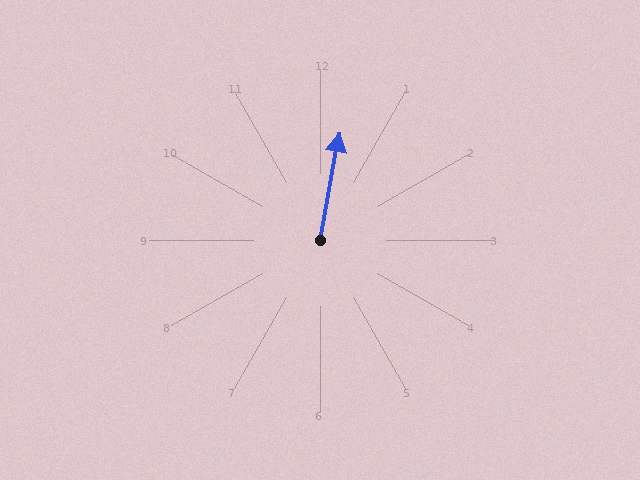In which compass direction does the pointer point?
North.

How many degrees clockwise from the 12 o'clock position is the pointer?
Approximately 10 degrees.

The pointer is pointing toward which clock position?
Roughly 12 o'clock.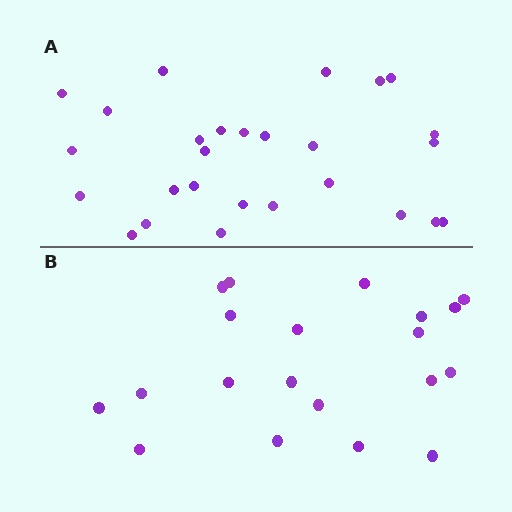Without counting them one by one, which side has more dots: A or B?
Region A (the top region) has more dots.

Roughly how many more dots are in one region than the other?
Region A has roughly 8 or so more dots than region B.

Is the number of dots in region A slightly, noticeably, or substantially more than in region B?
Region A has noticeably more, but not dramatically so. The ratio is roughly 1.4 to 1.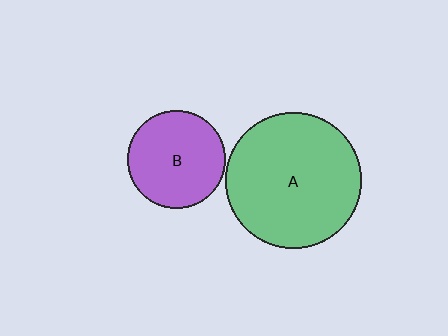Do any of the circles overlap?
No, none of the circles overlap.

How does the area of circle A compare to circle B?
Approximately 1.9 times.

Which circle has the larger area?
Circle A (green).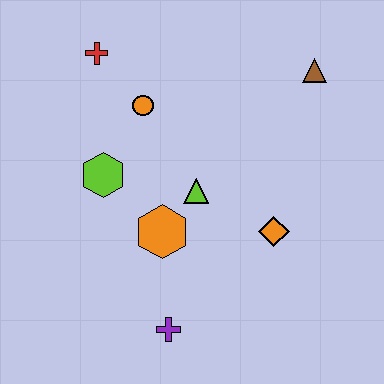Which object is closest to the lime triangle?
The orange hexagon is closest to the lime triangle.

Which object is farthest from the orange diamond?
The red cross is farthest from the orange diamond.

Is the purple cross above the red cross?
No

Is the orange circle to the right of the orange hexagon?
No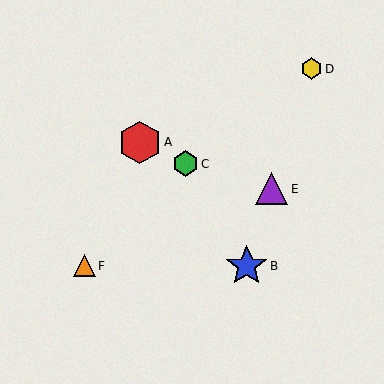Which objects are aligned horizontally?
Objects B, F are aligned horizontally.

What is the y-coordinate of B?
Object B is at y≈266.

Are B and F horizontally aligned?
Yes, both are at y≈266.